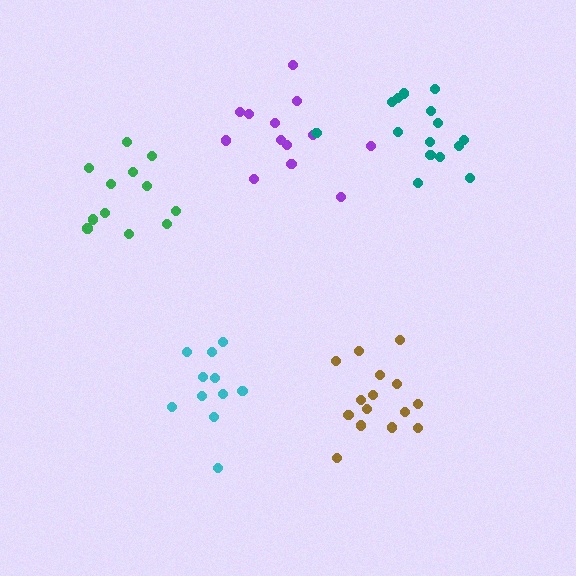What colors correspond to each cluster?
The clusters are colored: brown, purple, green, cyan, teal.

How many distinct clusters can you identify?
There are 5 distinct clusters.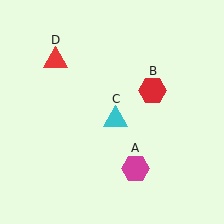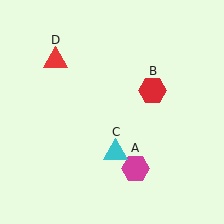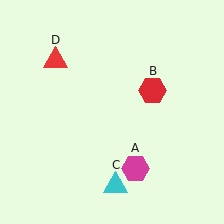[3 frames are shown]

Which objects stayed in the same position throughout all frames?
Magenta hexagon (object A) and red hexagon (object B) and red triangle (object D) remained stationary.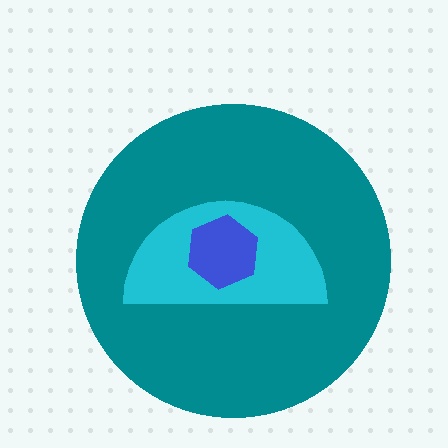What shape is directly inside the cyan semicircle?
The blue hexagon.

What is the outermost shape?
The teal circle.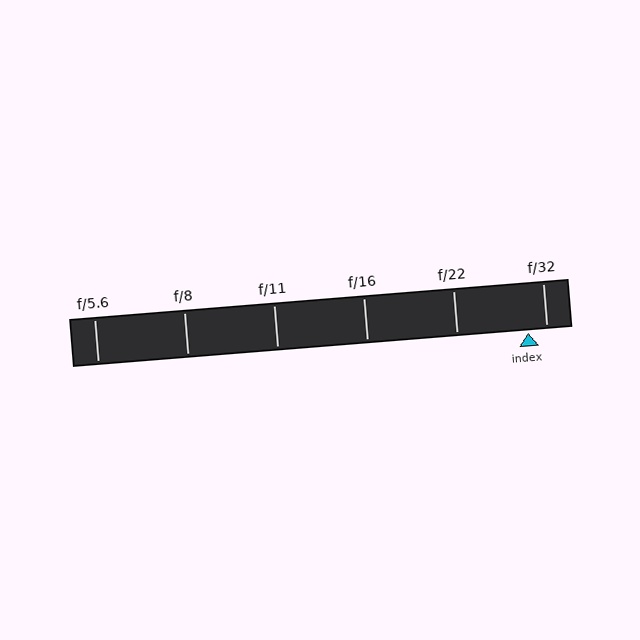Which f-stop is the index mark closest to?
The index mark is closest to f/32.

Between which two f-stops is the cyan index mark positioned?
The index mark is between f/22 and f/32.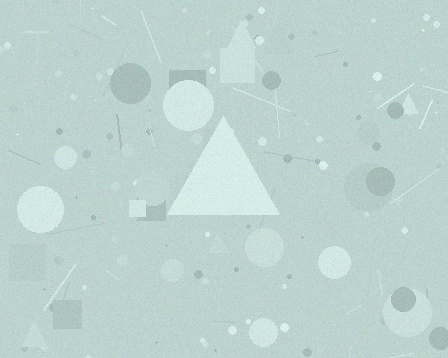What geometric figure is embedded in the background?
A triangle is embedded in the background.